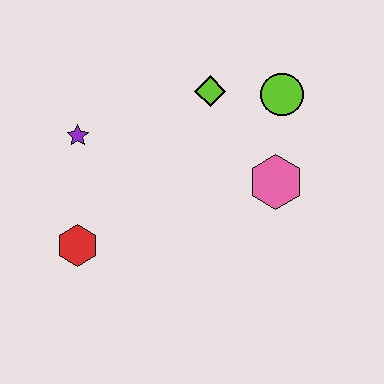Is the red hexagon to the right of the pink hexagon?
No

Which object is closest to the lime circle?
The lime diamond is closest to the lime circle.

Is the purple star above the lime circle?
No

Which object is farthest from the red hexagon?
The lime circle is farthest from the red hexagon.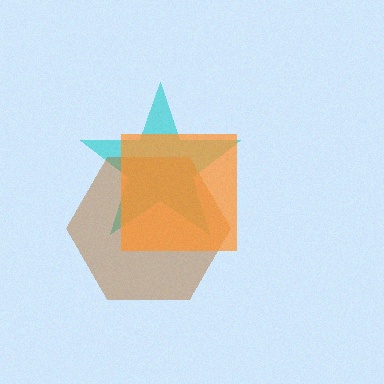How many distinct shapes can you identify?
There are 3 distinct shapes: a cyan star, a brown hexagon, an orange square.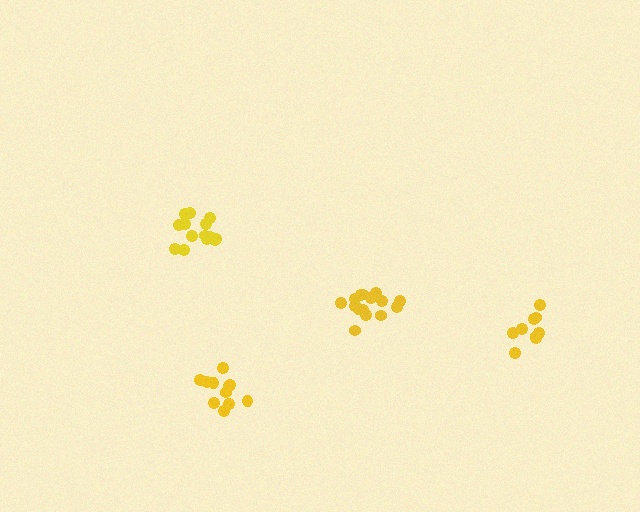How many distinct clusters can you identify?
There are 4 distinct clusters.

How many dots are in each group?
Group 1: 9 dots, Group 2: 11 dots, Group 3: 15 dots, Group 4: 14 dots (49 total).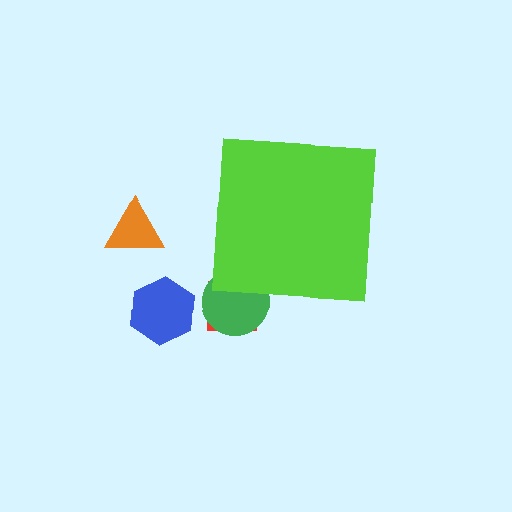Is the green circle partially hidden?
Yes, the green circle is partially hidden behind the lime square.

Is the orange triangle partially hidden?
No, the orange triangle is fully visible.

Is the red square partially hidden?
Yes, the red square is partially hidden behind the lime square.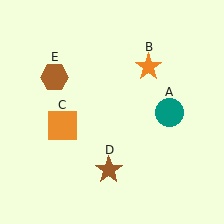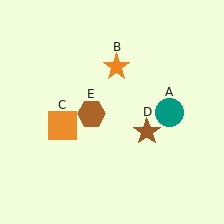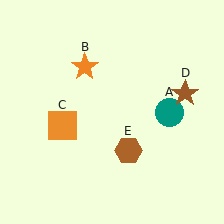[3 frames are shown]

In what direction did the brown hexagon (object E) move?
The brown hexagon (object E) moved down and to the right.